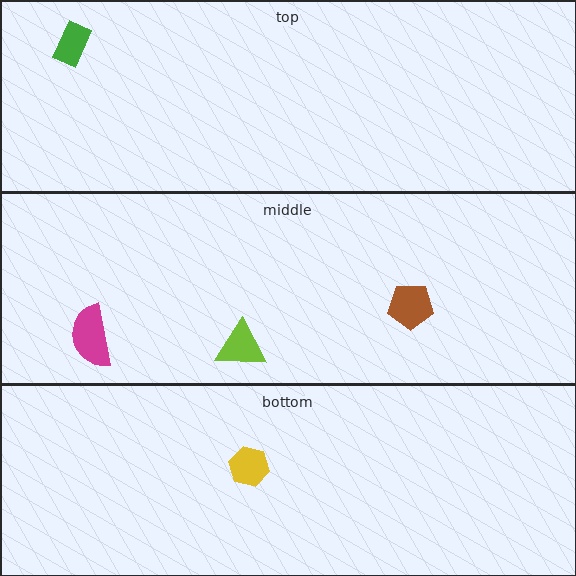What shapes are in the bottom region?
The yellow hexagon.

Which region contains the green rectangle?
The top region.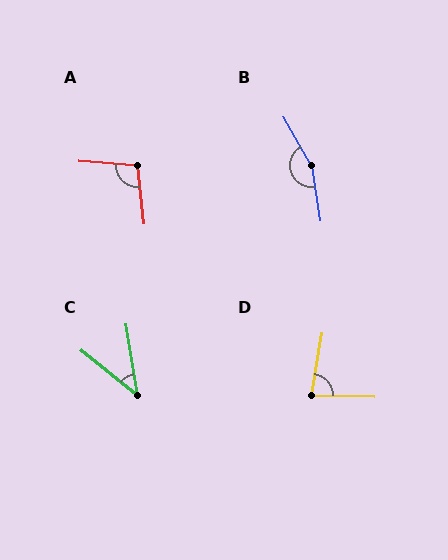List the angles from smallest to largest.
C (42°), D (82°), A (100°), B (160°).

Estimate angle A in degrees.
Approximately 100 degrees.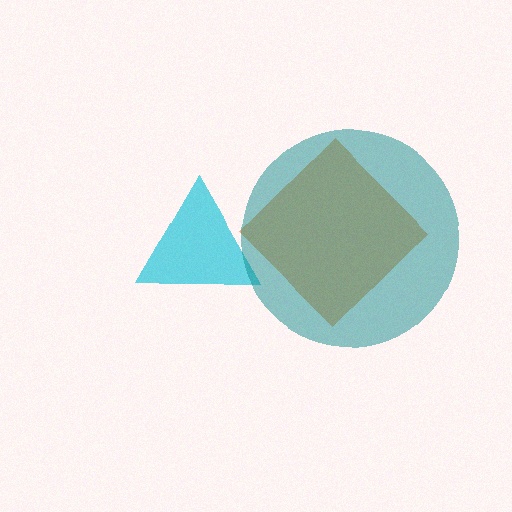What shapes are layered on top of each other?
The layered shapes are: a cyan triangle, an orange diamond, a teal circle.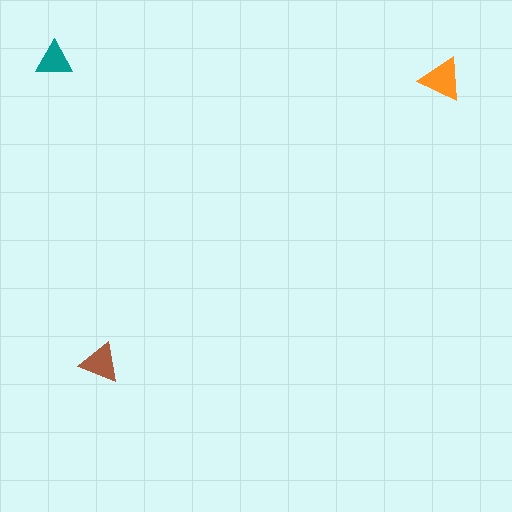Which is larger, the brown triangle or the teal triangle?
The brown one.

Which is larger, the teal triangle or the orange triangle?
The orange one.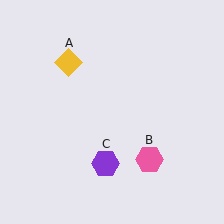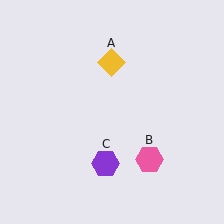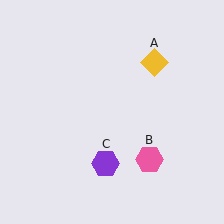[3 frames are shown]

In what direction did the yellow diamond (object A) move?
The yellow diamond (object A) moved right.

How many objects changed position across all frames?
1 object changed position: yellow diamond (object A).